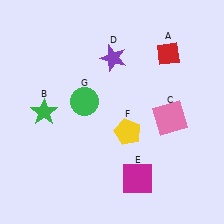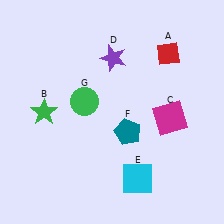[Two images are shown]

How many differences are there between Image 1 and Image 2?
There are 3 differences between the two images.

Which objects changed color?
C changed from pink to magenta. E changed from magenta to cyan. F changed from yellow to teal.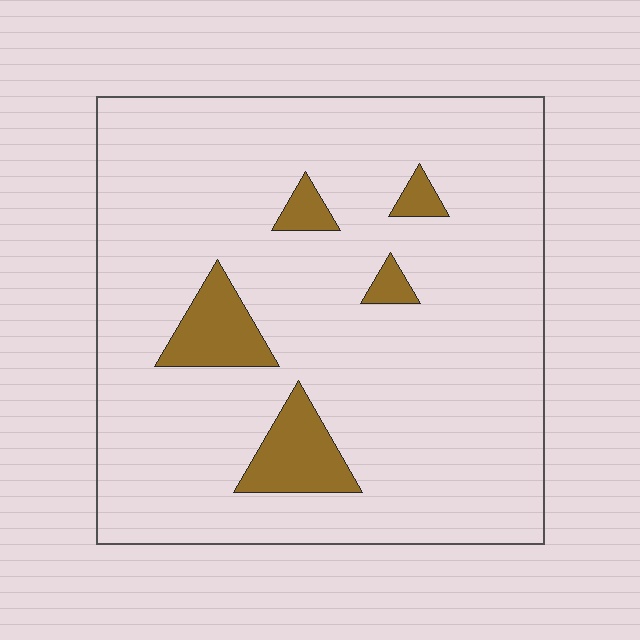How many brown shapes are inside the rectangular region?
5.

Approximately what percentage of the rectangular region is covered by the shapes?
Approximately 10%.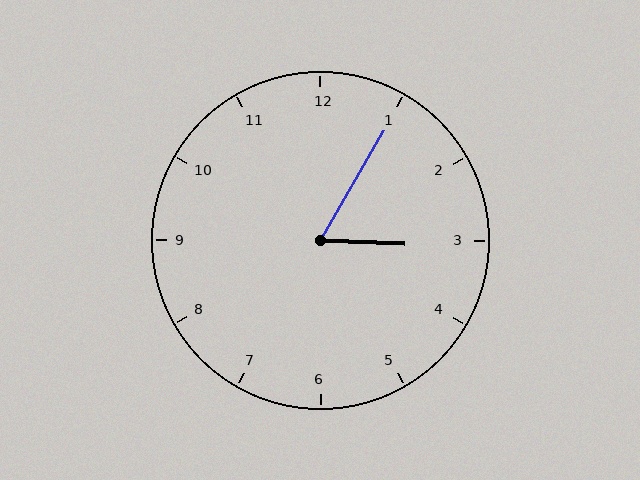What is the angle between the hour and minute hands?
Approximately 62 degrees.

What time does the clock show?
3:05.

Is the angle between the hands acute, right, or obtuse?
It is acute.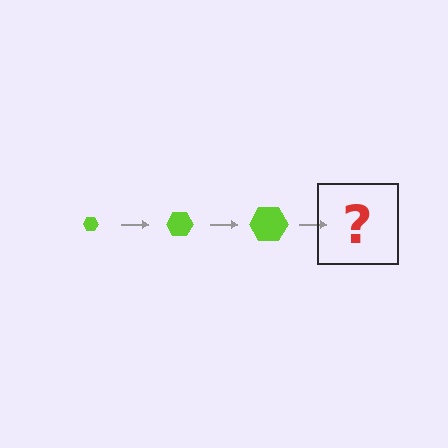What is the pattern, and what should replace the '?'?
The pattern is that the hexagon gets progressively larger each step. The '?' should be a lime hexagon, larger than the previous one.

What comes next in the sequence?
The next element should be a lime hexagon, larger than the previous one.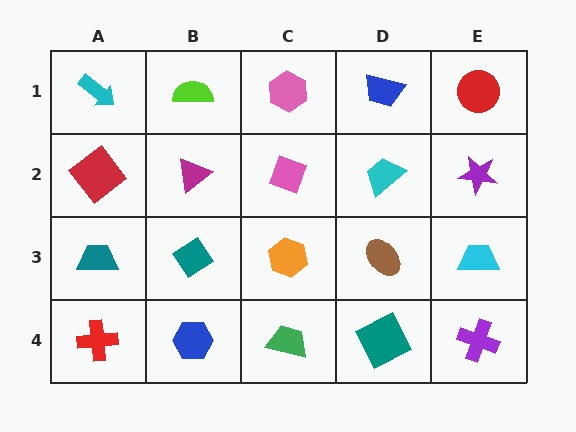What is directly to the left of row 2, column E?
A cyan trapezoid.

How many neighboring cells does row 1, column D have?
3.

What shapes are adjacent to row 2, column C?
A pink hexagon (row 1, column C), an orange hexagon (row 3, column C), a magenta triangle (row 2, column B), a cyan trapezoid (row 2, column D).